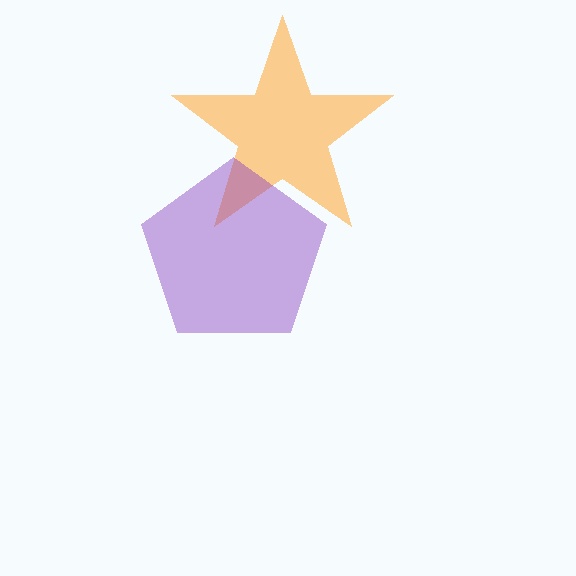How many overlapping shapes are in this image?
There are 2 overlapping shapes in the image.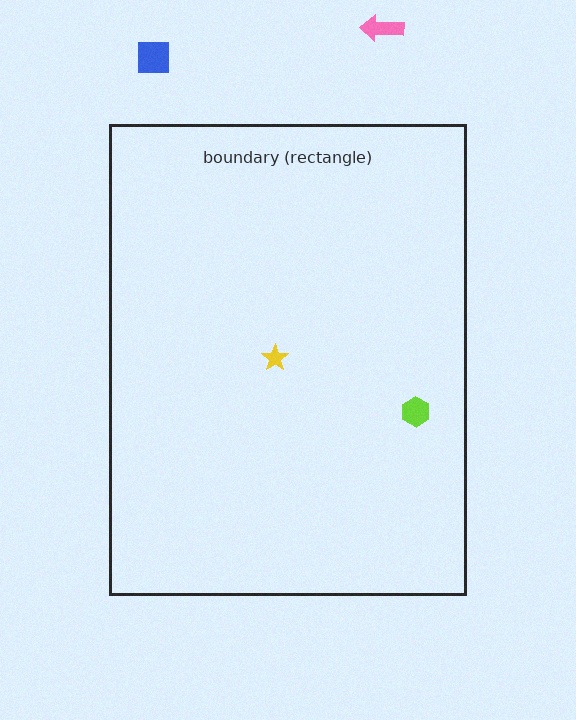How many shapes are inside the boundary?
2 inside, 2 outside.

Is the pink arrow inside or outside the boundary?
Outside.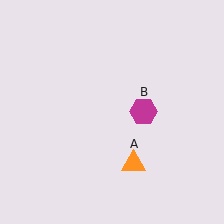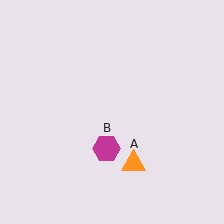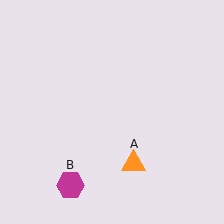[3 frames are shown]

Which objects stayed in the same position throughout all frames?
Orange triangle (object A) remained stationary.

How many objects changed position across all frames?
1 object changed position: magenta hexagon (object B).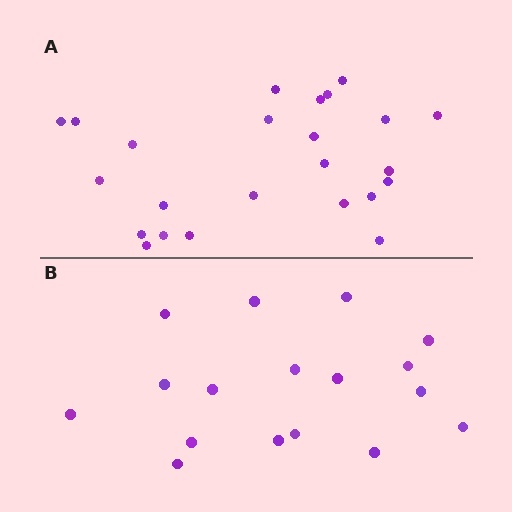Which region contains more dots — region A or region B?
Region A (the top region) has more dots.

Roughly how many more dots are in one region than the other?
Region A has roughly 8 or so more dots than region B.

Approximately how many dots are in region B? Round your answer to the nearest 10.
About 20 dots. (The exact count is 17, which rounds to 20.)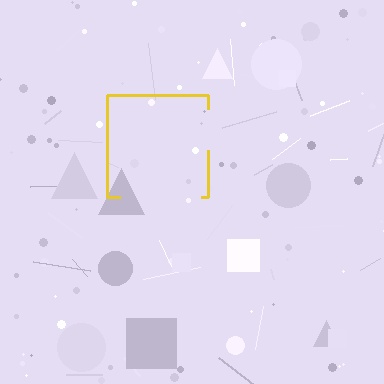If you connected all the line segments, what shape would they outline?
They would outline a square.